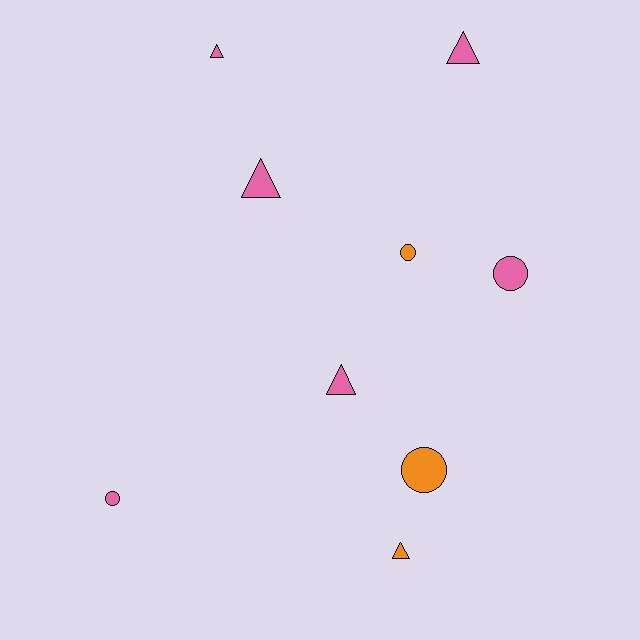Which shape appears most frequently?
Triangle, with 5 objects.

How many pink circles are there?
There are 2 pink circles.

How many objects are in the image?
There are 9 objects.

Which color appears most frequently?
Pink, with 6 objects.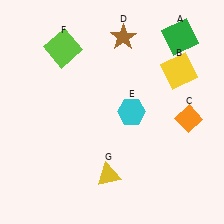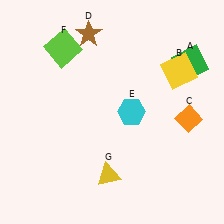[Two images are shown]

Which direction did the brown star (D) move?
The brown star (D) moved left.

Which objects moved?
The objects that moved are: the green square (A), the brown star (D).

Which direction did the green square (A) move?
The green square (A) moved down.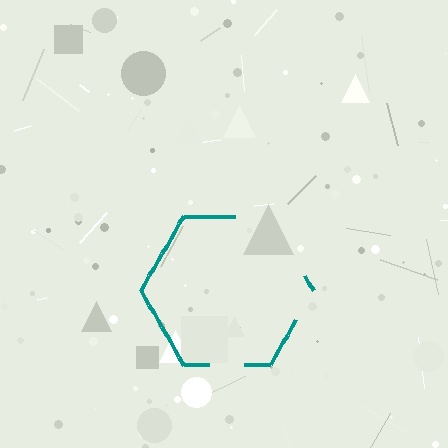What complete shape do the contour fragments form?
The contour fragments form a hexagon.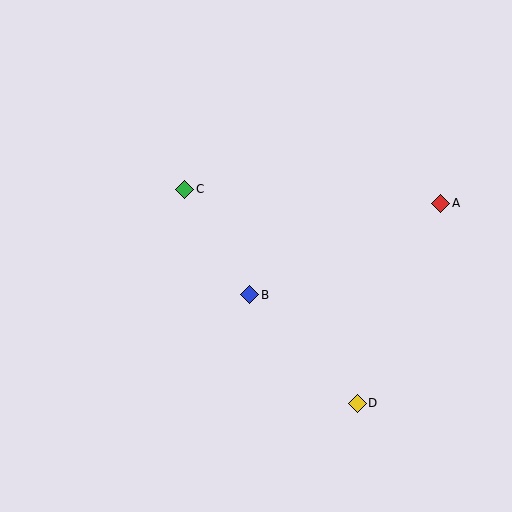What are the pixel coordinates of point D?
Point D is at (357, 403).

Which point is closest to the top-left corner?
Point C is closest to the top-left corner.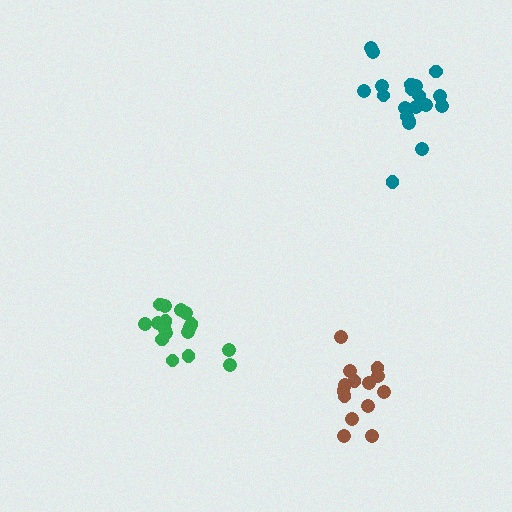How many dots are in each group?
Group 1: 20 dots, Group 2: 18 dots, Group 3: 14 dots (52 total).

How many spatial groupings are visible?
There are 3 spatial groupings.